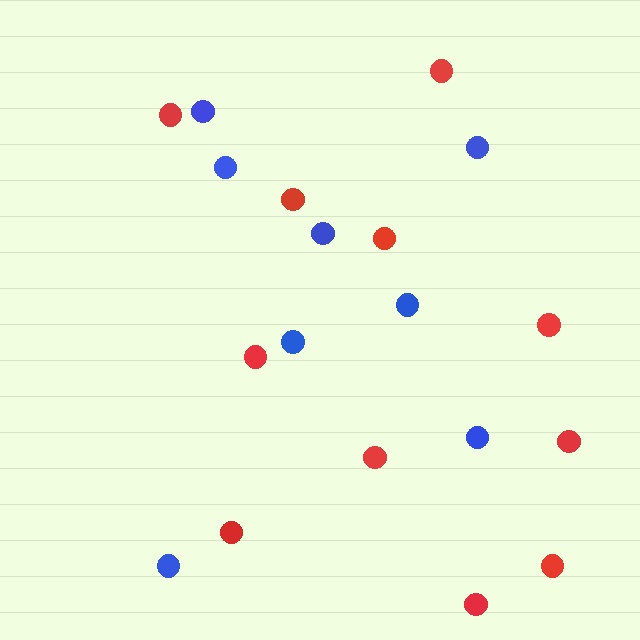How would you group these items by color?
There are 2 groups: one group of red circles (11) and one group of blue circles (8).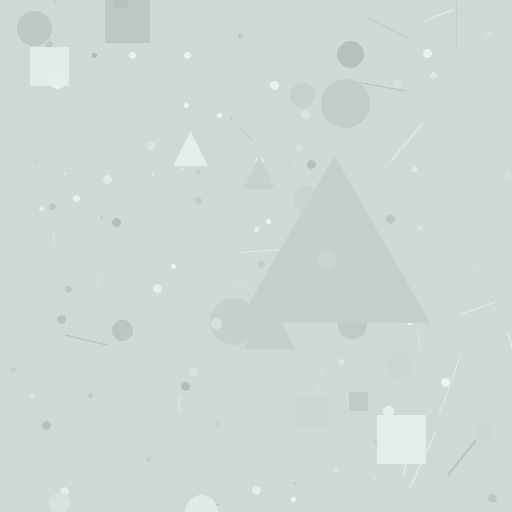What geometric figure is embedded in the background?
A triangle is embedded in the background.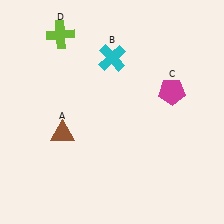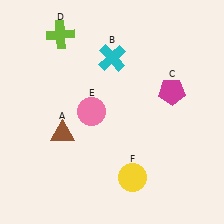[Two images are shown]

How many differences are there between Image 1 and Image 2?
There are 2 differences between the two images.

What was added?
A pink circle (E), a yellow circle (F) were added in Image 2.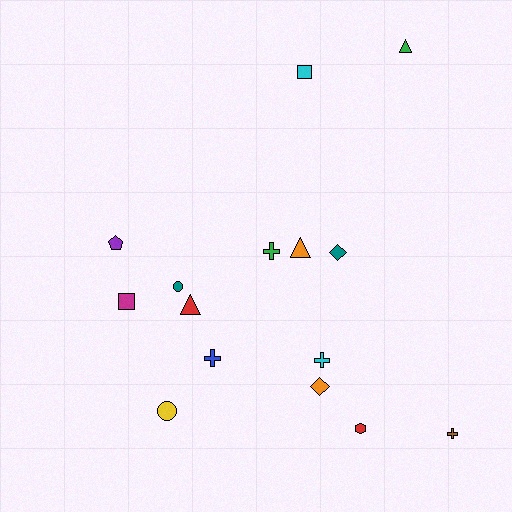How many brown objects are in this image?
There is 1 brown object.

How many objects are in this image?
There are 15 objects.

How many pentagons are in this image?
There is 1 pentagon.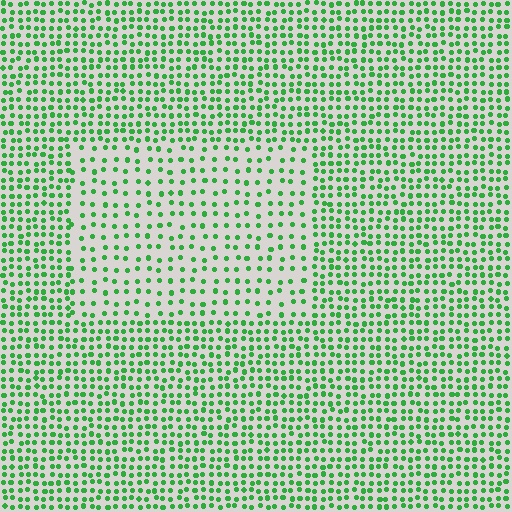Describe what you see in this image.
The image contains small green elements arranged at two different densities. A rectangle-shaped region is visible where the elements are less densely packed than the surrounding area.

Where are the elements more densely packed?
The elements are more densely packed outside the rectangle boundary.